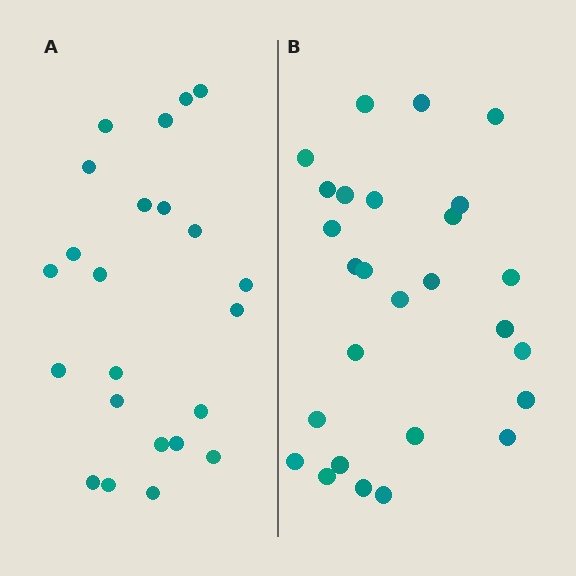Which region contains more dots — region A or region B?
Region B (the right region) has more dots.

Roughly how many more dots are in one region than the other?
Region B has about 4 more dots than region A.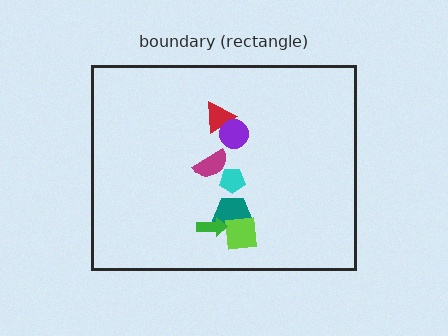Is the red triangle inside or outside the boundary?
Inside.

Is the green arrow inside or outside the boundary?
Inside.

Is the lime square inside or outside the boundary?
Inside.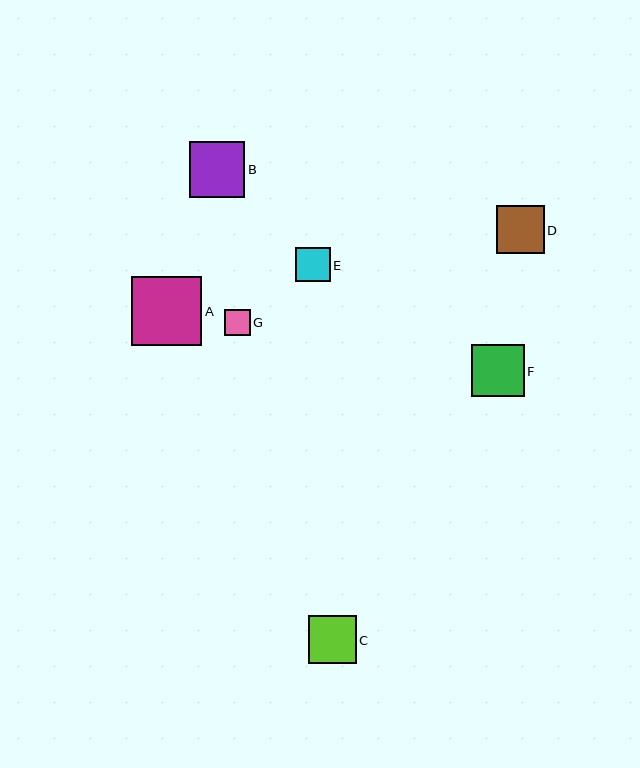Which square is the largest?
Square A is the largest with a size of approximately 70 pixels.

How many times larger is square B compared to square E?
Square B is approximately 1.6 times the size of square E.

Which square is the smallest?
Square G is the smallest with a size of approximately 25 pixels.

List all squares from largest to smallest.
From largest to smallest: A, B, F, C, D, E, G.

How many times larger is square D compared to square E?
Square D is approximately 1.4 times the size of square E.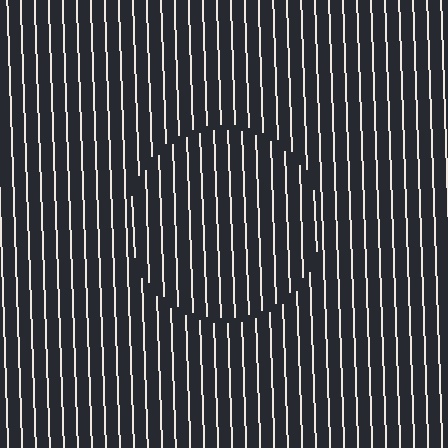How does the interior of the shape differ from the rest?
The interior of the shape contains the same grating, shifted by half a period — the contour is defined by the phase discontinuity where line-ends from the inner and outer gratings abut.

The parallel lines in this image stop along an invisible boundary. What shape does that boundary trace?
An illusory circle. The interior of the shape contains the same grating, shifted by half a period — the contour is defined by the phase discontinuity where line-ends from the inner and outer gratings abut.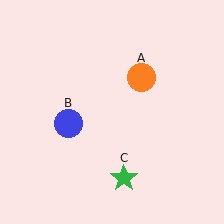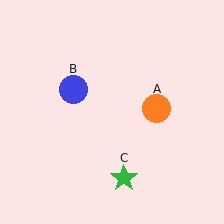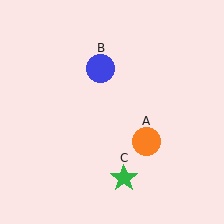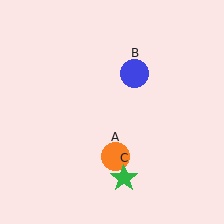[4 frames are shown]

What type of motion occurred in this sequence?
The orange circle (object A), blue circle (object B) rotated clockwise around the center of the scene.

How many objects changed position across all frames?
2 objects changed position: orange circle (object A), blue circle (object B).